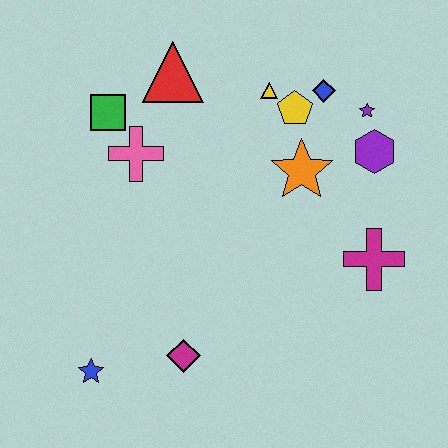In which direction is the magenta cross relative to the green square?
The magenta cross is to the right of the green square.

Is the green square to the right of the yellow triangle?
No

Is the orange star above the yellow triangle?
No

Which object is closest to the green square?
The pink cross is closest to the green square.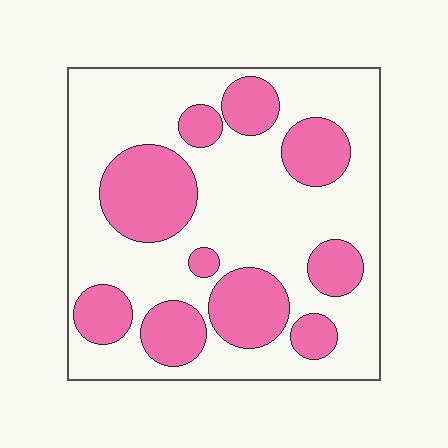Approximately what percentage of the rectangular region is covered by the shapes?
Approximately 35%.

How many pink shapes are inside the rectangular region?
10.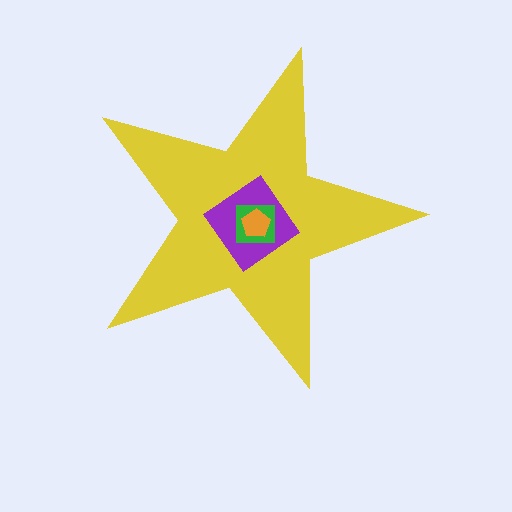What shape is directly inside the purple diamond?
The green square.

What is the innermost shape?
The orange pentagon.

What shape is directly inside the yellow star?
The purple diamond.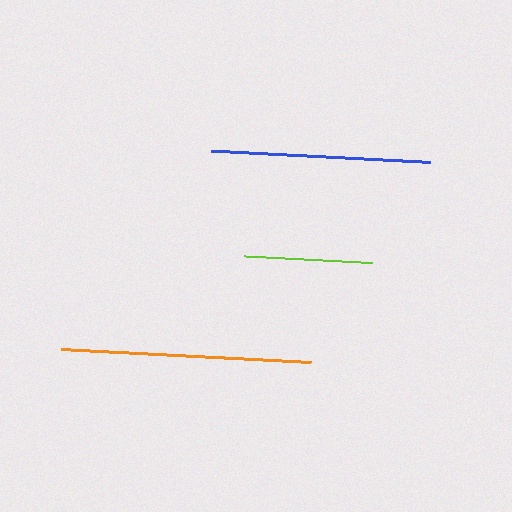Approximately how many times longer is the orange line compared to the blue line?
The orange line is approximately 1.1 times the length of the blue line.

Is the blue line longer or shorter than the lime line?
The blue line is longer than the lime line.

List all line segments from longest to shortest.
From longest to shortest: orange, blue, lime.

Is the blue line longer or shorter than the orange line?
The orange line is longer than the blue line.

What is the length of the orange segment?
The orange segment is approximately 249 pixels long.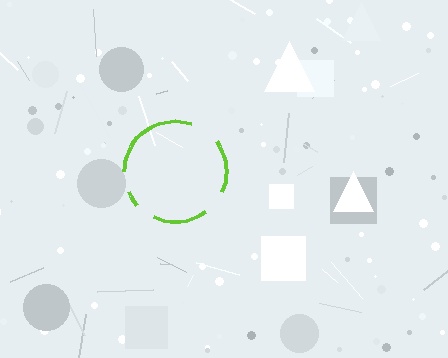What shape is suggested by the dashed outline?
The dashed outline suggests a circle.